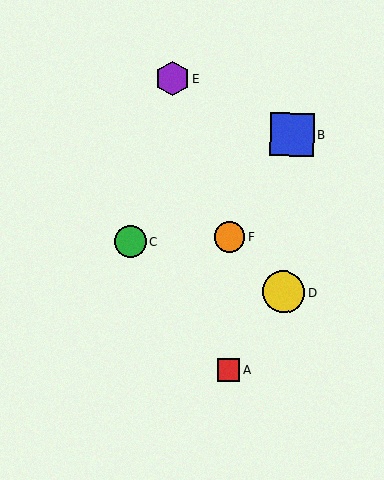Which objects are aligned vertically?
Objects A, F are aligned vertically.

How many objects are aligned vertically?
2 objects (A, F) are aligned vertically.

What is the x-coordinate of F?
Object F is at x≈229.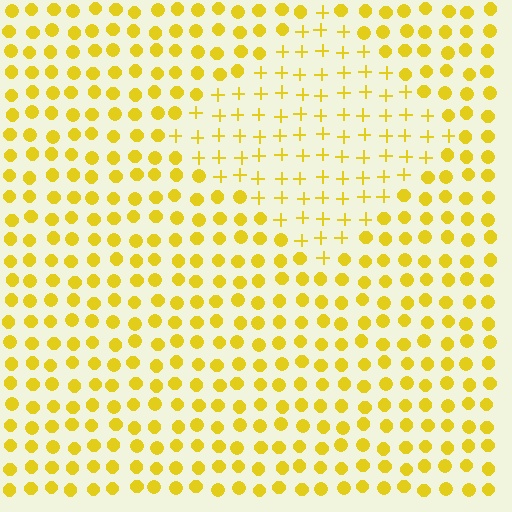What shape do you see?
I see a diamond.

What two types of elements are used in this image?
The image uses plus signs inside the diamond region and circles outside it.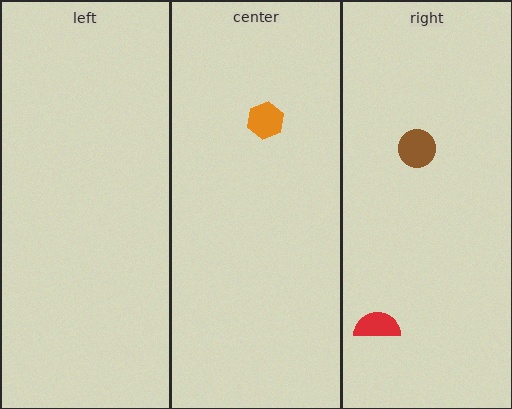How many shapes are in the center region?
1.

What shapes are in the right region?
The red semicircle, the brown circle.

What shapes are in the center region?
The orange hexagon.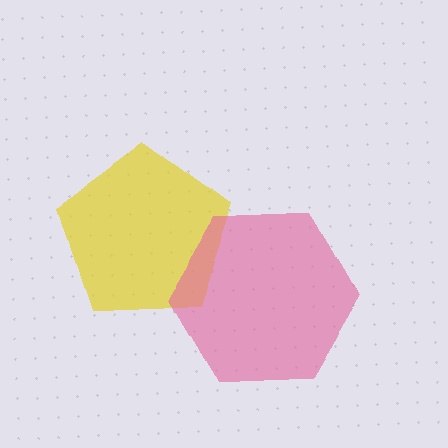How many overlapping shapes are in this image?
There are 2 overlapping shapes in the image.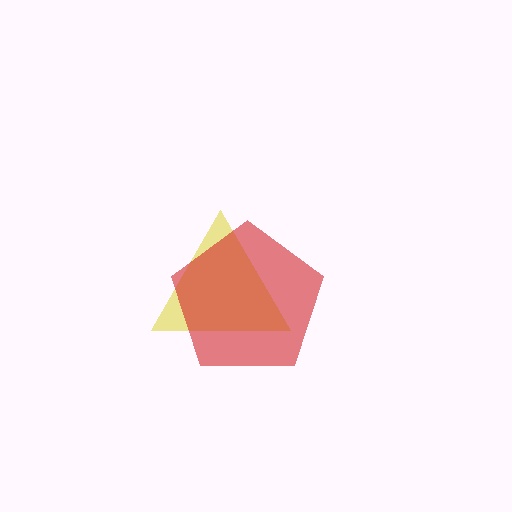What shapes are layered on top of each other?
The layered shapes are: a yellow triangle, a red pentagon.